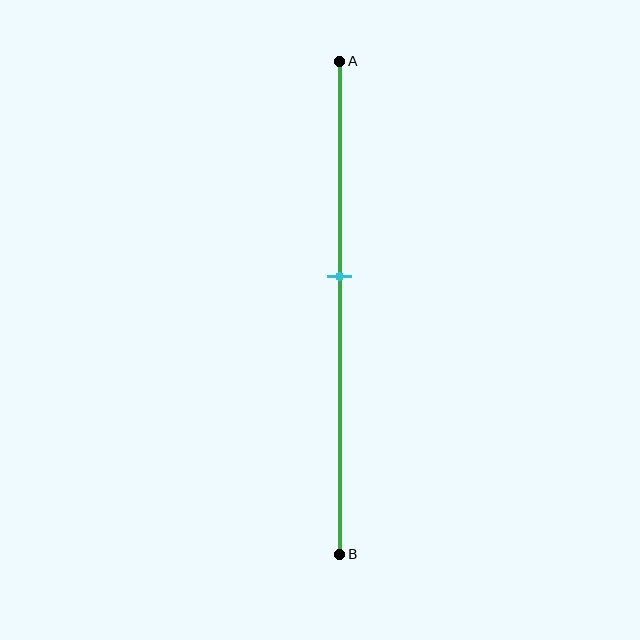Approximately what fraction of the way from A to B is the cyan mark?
The cyan mark is approximately 45% of the way from A to B.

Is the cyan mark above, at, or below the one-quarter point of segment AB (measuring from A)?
The cyan mark is below the one-quarter point of segment AB.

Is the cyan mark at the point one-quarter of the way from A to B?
No, the mark is at about 45% from A, not at the 25% one-quarter point.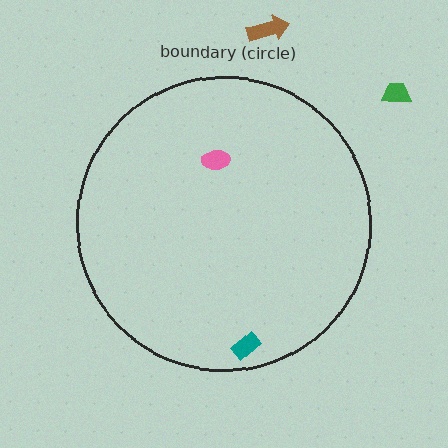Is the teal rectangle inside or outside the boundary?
Inside.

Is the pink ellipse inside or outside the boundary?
Inside.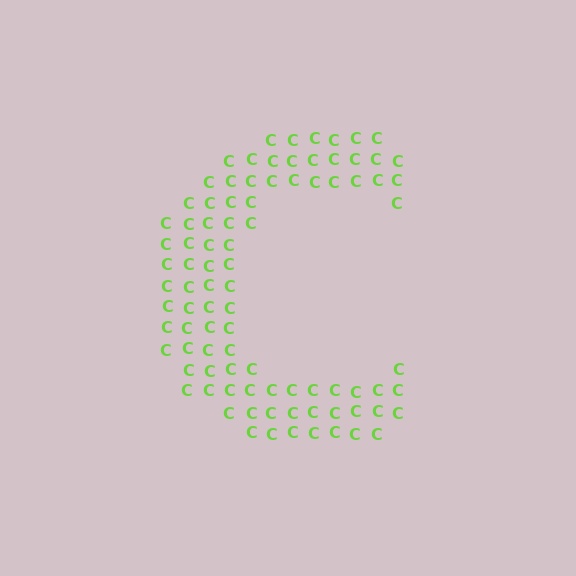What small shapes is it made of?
It is made of small letter C's.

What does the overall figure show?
The overall figure shows the letter C.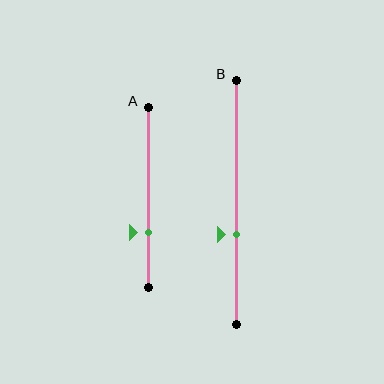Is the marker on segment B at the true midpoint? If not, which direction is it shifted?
No, the marker on segment B is shifted downward by about 13% of the segment length.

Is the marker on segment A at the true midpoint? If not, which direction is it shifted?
No, the marker on segment A is shifted downward by about 19% of the segment length.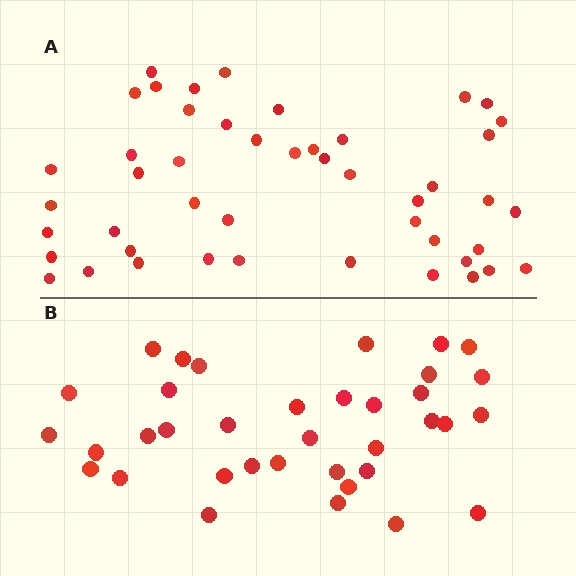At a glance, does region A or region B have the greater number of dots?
Region A (the top region) has more dots.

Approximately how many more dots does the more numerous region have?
Region A has roughly 12 or so more dots than region B.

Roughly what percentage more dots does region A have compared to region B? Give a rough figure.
About 30% more.